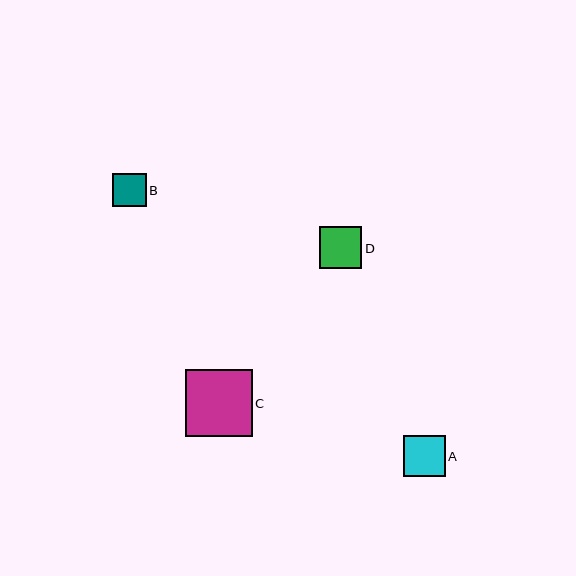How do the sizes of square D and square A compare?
Square D and square A are approximately the same size.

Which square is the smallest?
Square B is the smallest with a size of approximately 33 pixels.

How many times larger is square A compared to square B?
Square A is approximately 1.2 times the size of square B.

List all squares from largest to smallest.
From largest to smallest: C, D, A, B.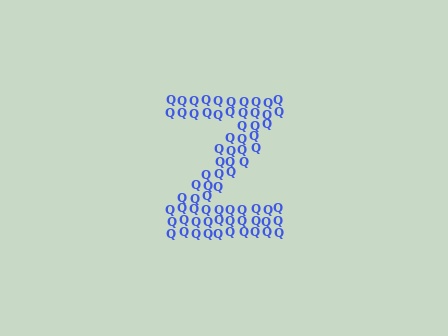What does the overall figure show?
The overall figure shows the letter Z.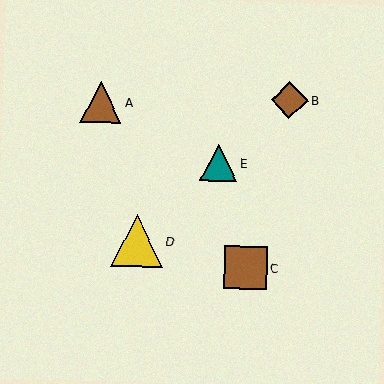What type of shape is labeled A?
Shape A is a brown triangle.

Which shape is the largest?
The yellow triangle (labeled D) is the largest.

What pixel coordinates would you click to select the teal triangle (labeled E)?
Click at (219, 163) to select the teal triangle E.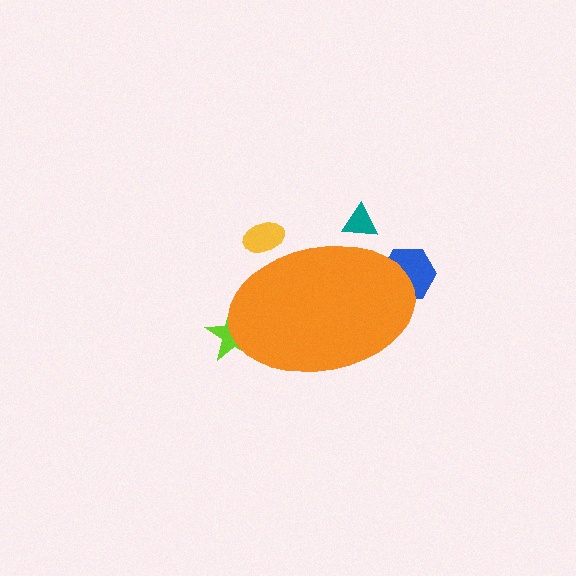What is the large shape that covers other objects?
An orange ellipse.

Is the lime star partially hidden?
Yes, the lime star is partially hidden behind the orange ellipse.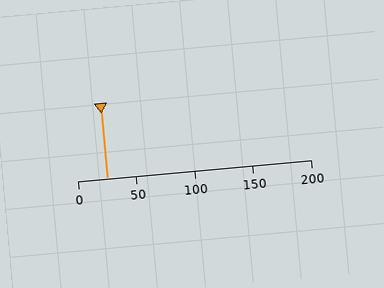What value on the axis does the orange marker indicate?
The marker indicates approximately 25.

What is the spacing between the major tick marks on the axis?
The major ticks are spaced 50 apart.